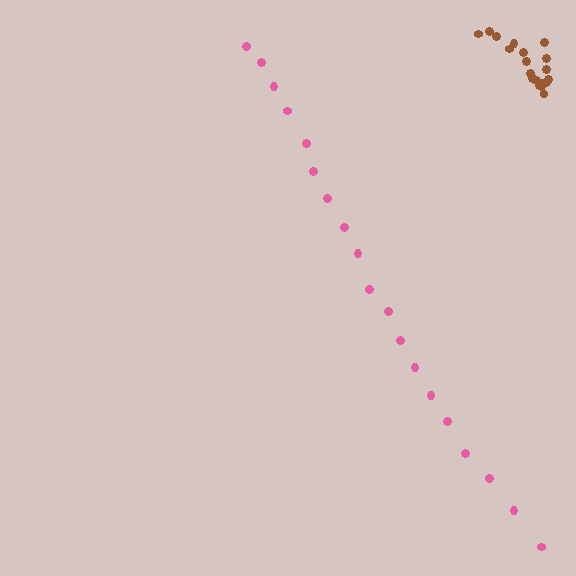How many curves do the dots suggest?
There are 2 distinct paths.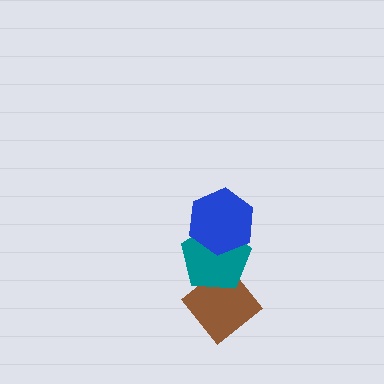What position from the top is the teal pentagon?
The teal pentagon is 2nd from the top.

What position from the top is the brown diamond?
The brown diamond is 3rd from the top.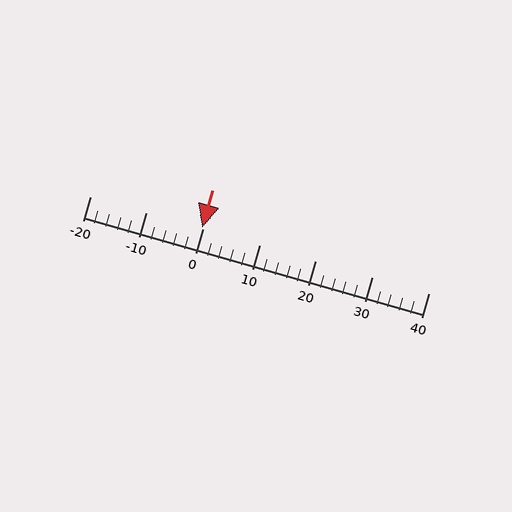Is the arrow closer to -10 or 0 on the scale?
The arrow is closer to 0.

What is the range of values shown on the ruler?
The ruler shows values from -20 to 40.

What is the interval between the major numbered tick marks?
The major tick marks are spaced 10 units apart.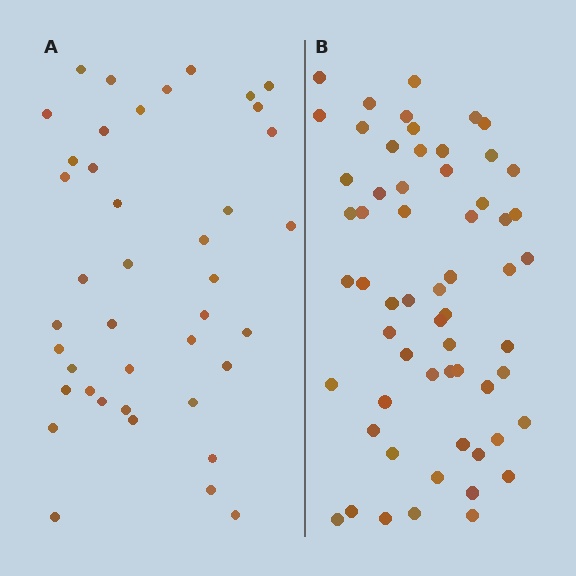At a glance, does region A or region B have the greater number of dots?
Region B (the right region) has more dots.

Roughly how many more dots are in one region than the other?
Region B has approximately 20 more dots than region A.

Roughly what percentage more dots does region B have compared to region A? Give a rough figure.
About 45% more.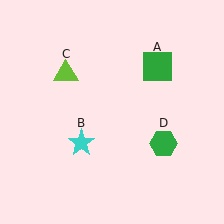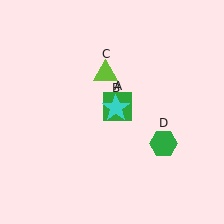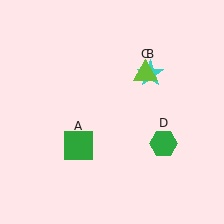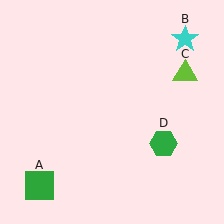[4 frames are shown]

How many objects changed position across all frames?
3 objects changed position: green square (object A), cyan star (object B), lime triangle (object C).